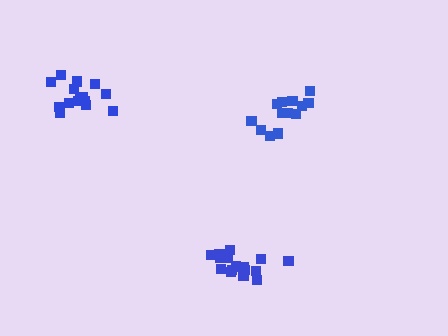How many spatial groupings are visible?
There are 3 spatial groupings.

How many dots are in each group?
Group 1: 13 dots, Group 2: 17 dots, Group 3: 15 dots (45 total).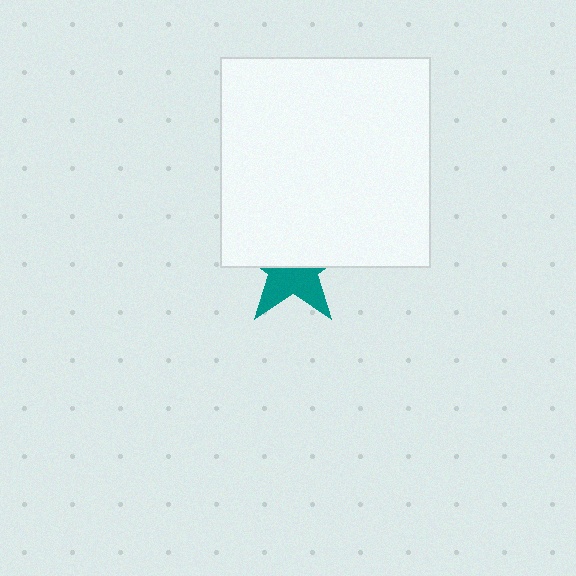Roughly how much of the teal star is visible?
A small part of it is visible (roughly 44%).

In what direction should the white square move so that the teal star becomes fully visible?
The white square should move up. That is the shortest direction to clear the overlap and leave the teal star fully visible.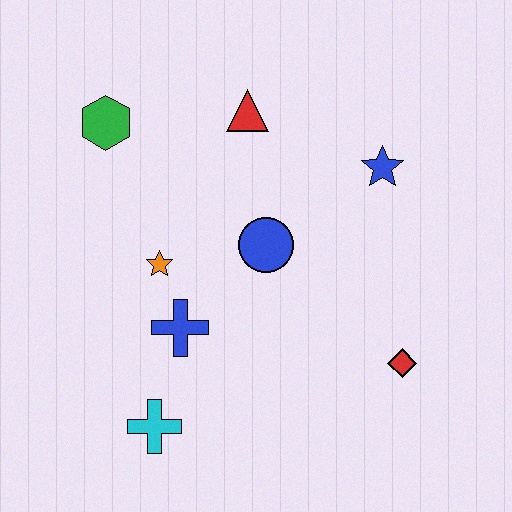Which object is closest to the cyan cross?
The blue cross is closest to the cyan cross.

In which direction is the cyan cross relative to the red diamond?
The cyan cross is to the left of the red diamond.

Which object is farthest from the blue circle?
The cyan cross is farthest from the blue circle.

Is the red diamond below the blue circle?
Yes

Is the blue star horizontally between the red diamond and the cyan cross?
Yes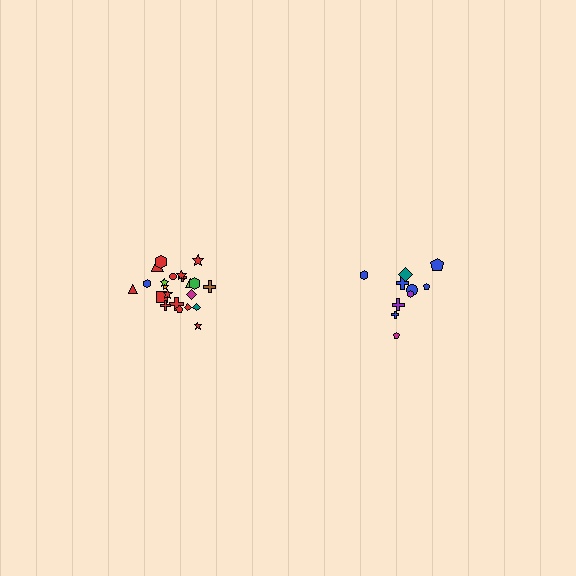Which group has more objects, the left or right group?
The left group.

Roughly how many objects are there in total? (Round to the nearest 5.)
Roughly 30 objects in total.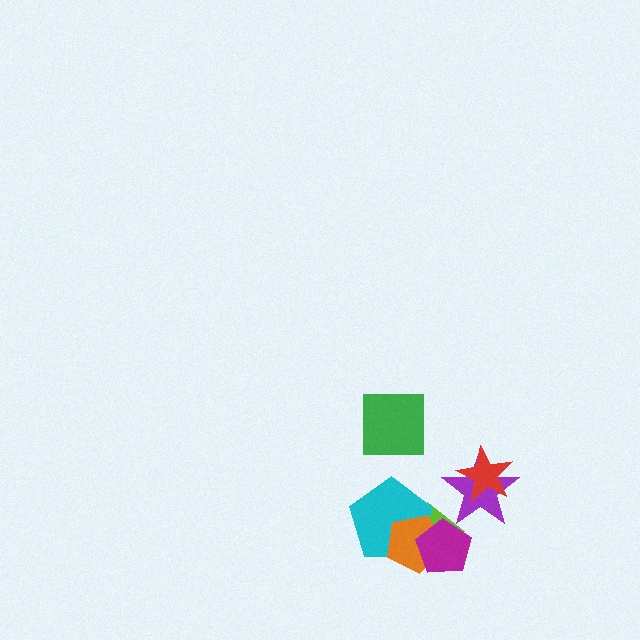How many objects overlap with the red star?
1 object overlaps with the red star.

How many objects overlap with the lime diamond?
4 objects overlap with the lime diamond.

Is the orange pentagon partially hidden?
Yes, it is partially covered by another shape.